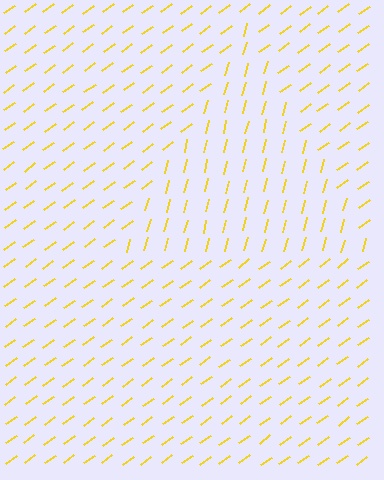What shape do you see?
I see a triangle.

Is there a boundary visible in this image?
Yes, there is a texture boundary formed by a change in line orientation.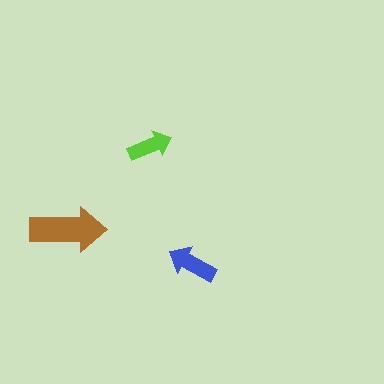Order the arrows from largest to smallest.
the brown one, the blue one, the lime one.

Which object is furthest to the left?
The brown arrow is leftmost.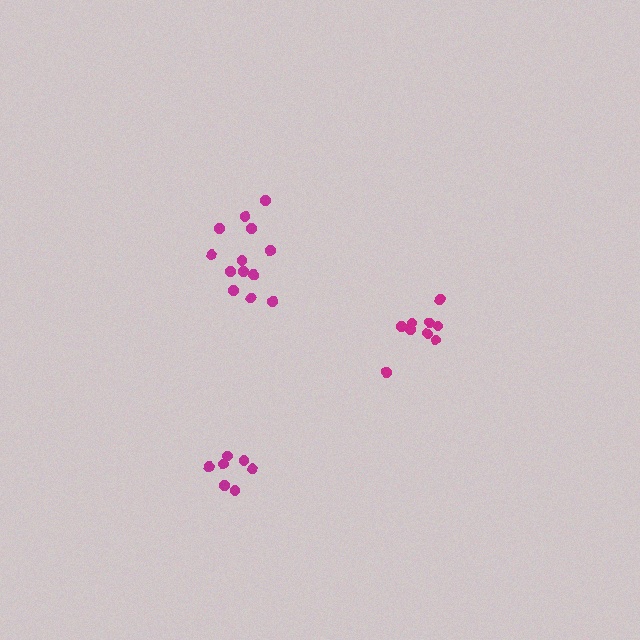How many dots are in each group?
Group 1: 9 dots, Group 2: 13 dots, Group 3: 7 dots (29 total).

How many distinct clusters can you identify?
There are 3 distinct clusters.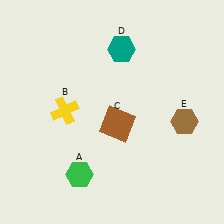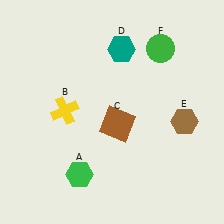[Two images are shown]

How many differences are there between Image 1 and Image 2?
There is 1 difference between the two images.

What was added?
A green circle (F) was added in Image 2.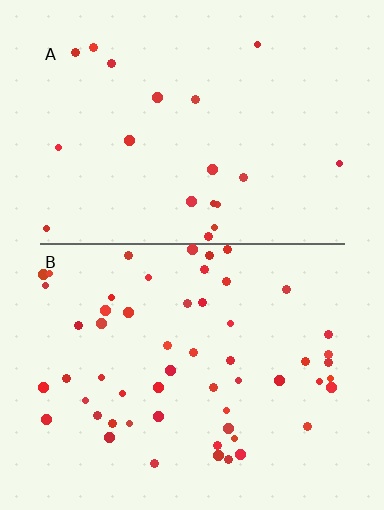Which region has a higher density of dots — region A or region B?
B (the bottom).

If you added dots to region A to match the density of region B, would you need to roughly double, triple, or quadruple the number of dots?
Approximately triple.